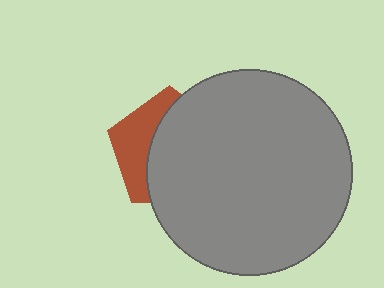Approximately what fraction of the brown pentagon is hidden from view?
Roughly 66% of the brown pentagon is hidden behind the gray circle.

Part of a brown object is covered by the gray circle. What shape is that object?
It is a pentagon.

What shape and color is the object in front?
The object in front is a gray circle.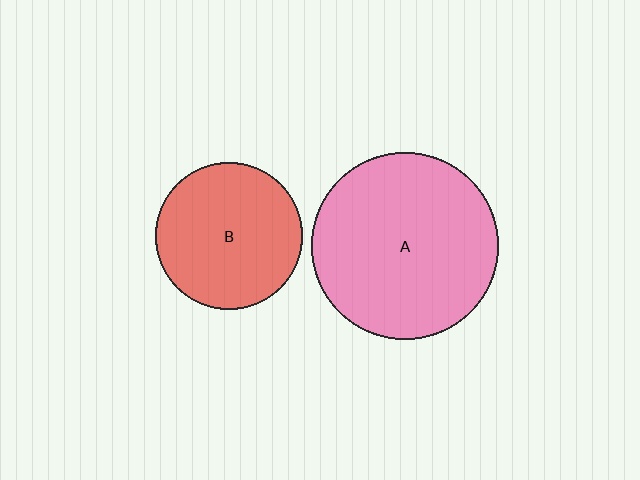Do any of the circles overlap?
No, none of the circles overlap.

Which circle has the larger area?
Circle A (pink).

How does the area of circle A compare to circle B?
Approximately 1.6 times.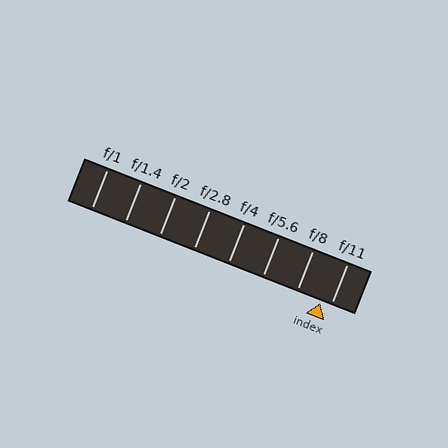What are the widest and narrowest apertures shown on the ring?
The widest aperture shown is f/1 and the narrowest is f/11.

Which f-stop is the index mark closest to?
The index mark is closest to f/11.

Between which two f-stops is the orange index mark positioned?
The index mark is between f/8 and f/11.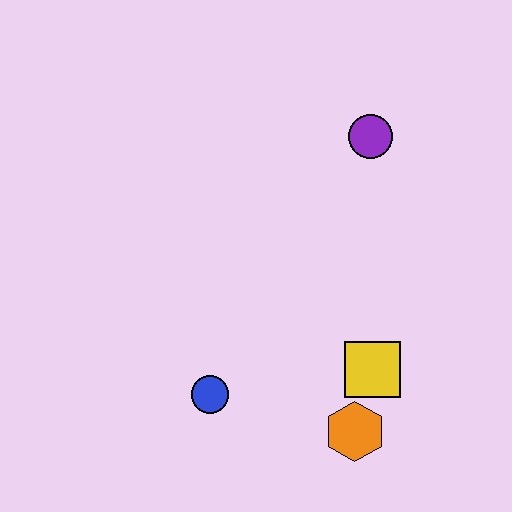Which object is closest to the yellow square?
The orange hexagon is closest to the yellow square.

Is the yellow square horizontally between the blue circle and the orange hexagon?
No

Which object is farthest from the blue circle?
The purple circle is farthest from the blue circle.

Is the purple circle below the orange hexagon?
No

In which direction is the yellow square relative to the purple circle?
The yellow square is below the purple circle.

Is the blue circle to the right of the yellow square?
No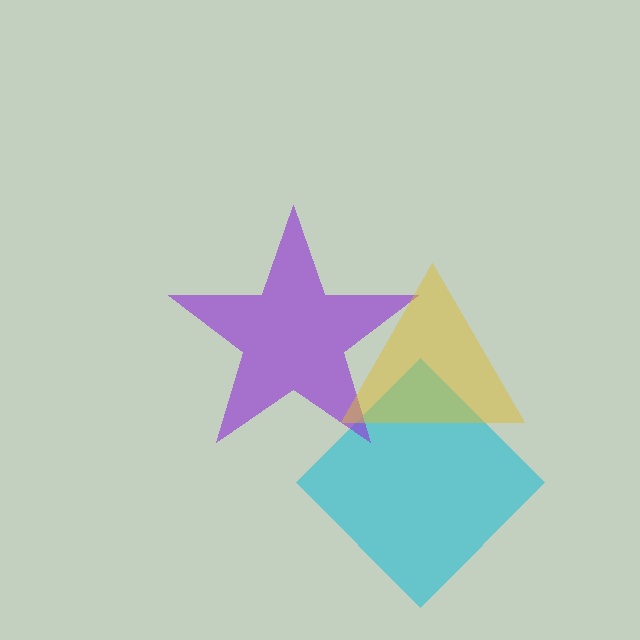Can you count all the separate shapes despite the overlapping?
Yes, there are 3 separate shapes.